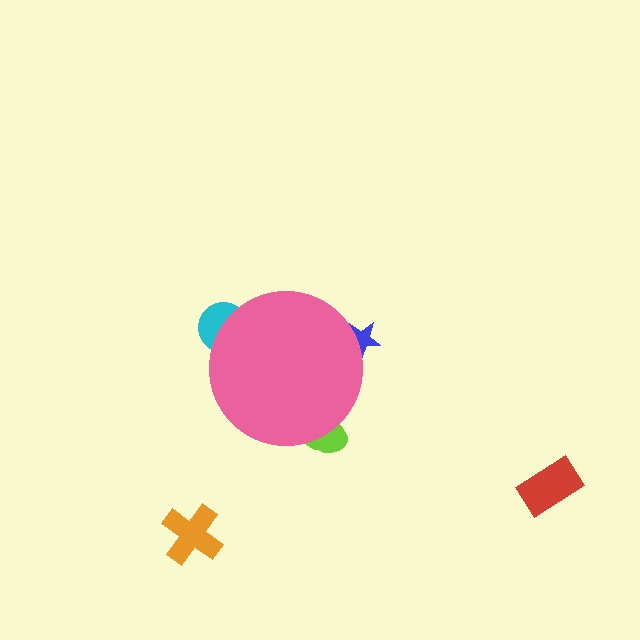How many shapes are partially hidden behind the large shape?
3 shapes are partially hidden.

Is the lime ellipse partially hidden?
Yes, the lime ellipse is partially hidden behind the pink circle.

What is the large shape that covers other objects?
A pink circle.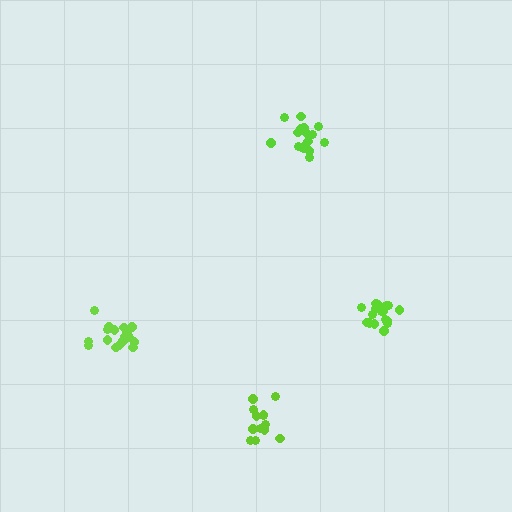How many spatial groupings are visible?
There are 4 spatial groupings.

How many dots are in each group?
Group 1: 16 dots, Group 2: 17 dots, Group 3: 18 dots, Group 4: 14 dots (65 total).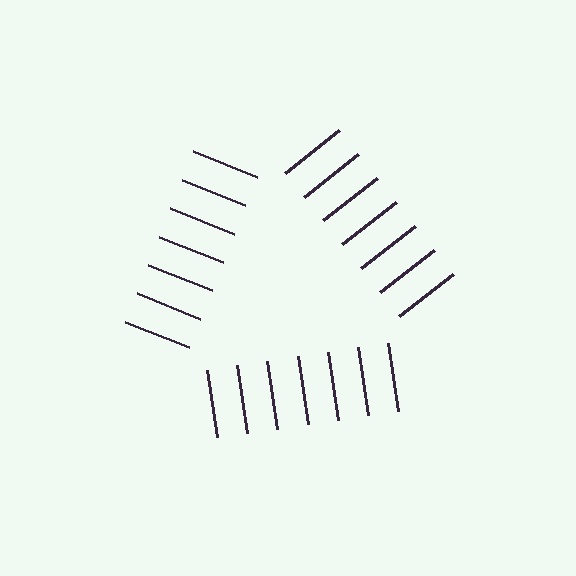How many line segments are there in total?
21 — 7 along each of the 3 edges.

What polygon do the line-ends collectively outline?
An illusory triangle — the line segments terminate on its edges but no continuous stroke is drawn.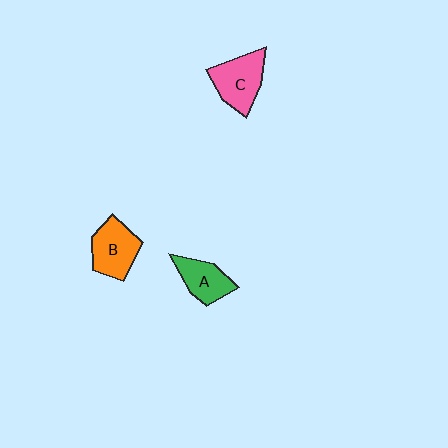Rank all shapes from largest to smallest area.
From largest to smallest: C (pink), B (orange), A (green).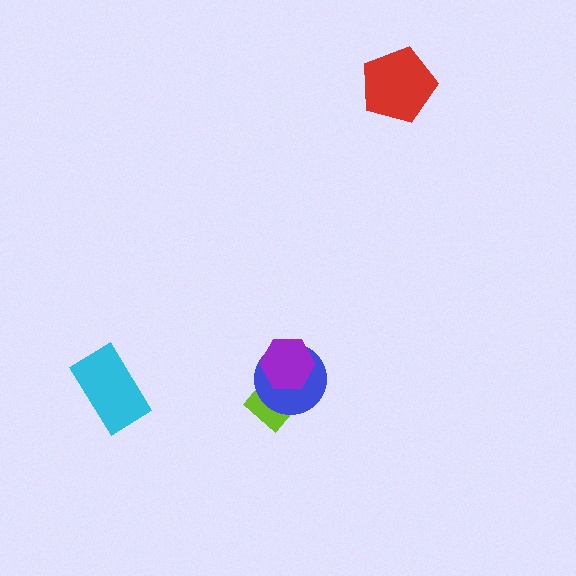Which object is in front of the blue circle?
The purple hexagon is in front of the blue circle.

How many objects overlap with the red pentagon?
0 objects overlap with the red pentagon.